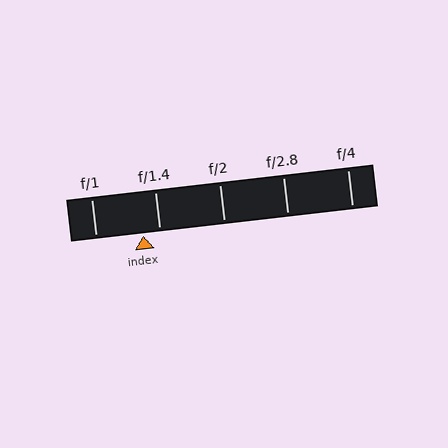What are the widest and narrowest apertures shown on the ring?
The widest aperture shown is f/1 and the narrowest is f/4.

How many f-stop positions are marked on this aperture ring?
There are 5 f-stop positions marked.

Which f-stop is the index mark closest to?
The index mark is closest to f/1.4.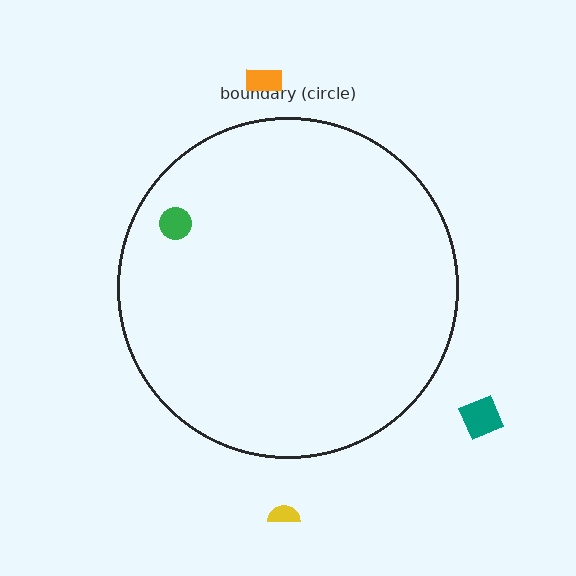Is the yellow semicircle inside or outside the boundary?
Outside.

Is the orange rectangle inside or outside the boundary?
Outside.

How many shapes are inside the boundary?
1 inside, 3 outside.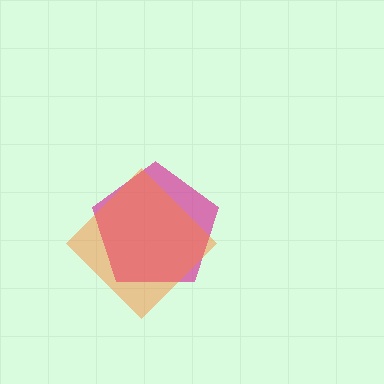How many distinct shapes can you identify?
There are 2 distinct shapes: a magenta pentagon, an orange diamond.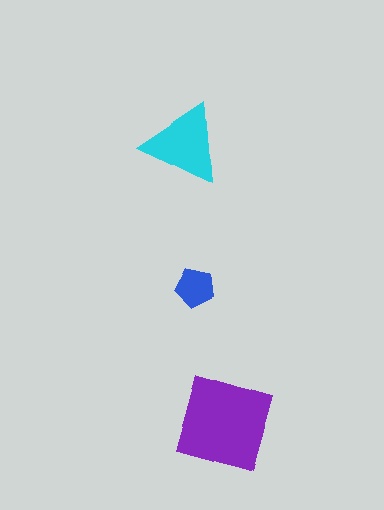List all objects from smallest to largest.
The blue pentagon, the cyan triangle, the purple diamond.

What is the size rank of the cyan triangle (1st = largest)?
2nd.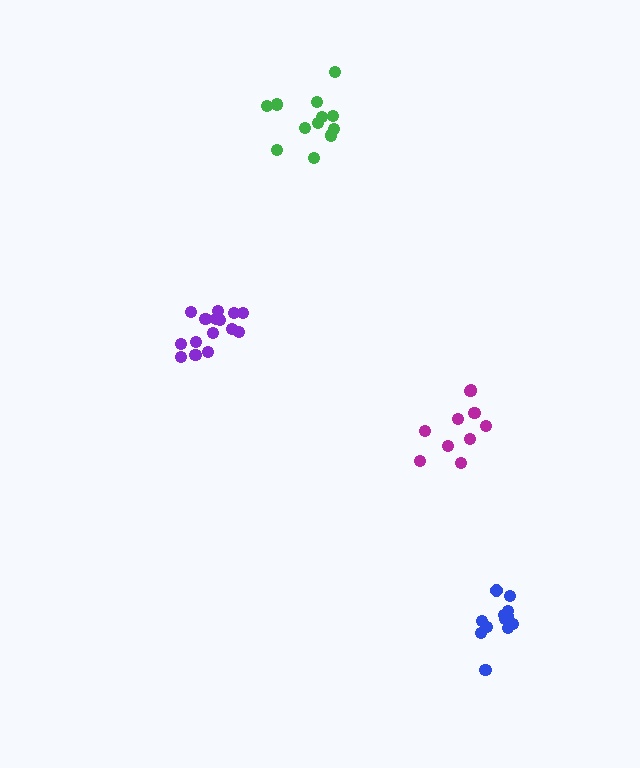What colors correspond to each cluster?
The clusters are colored: purple, blue, green, magenta.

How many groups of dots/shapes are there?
There are 4 groups.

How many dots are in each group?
Group 1: 15 dots, Group 2: 12 dots, Group 3: 12 dots, Group 4: 10 dots (49 total).